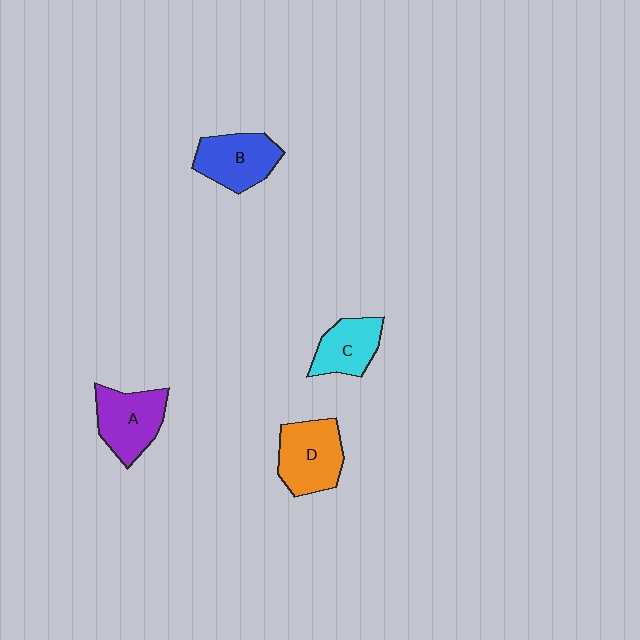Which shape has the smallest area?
Shape C (cyan).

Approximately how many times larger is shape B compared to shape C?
Approximately 1.2 times.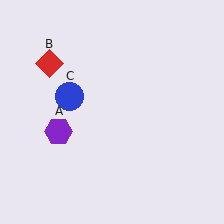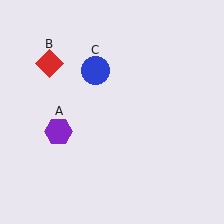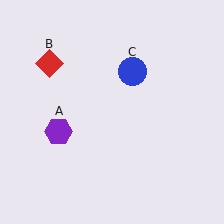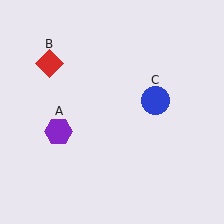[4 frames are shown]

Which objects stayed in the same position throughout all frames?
Purple hexagon (object A) and red diamond (object B) remained stationary.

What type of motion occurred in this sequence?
The blue circle (object C) rotated clockwise around the center of the scene.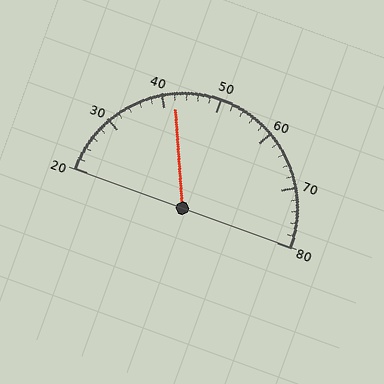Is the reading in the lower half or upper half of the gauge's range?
The reading is in the lower half of the range (20 to 80).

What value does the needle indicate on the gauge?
The needle indicates approximately 42.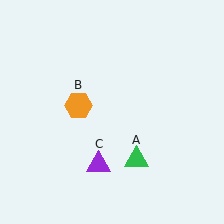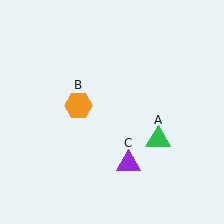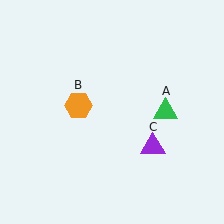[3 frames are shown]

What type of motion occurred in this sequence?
The green triangle (object A), purple triangle (object C) rotated counterclockwise around the center of the scene.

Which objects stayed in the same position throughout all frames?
Orange hexagon (object B) remained stationary.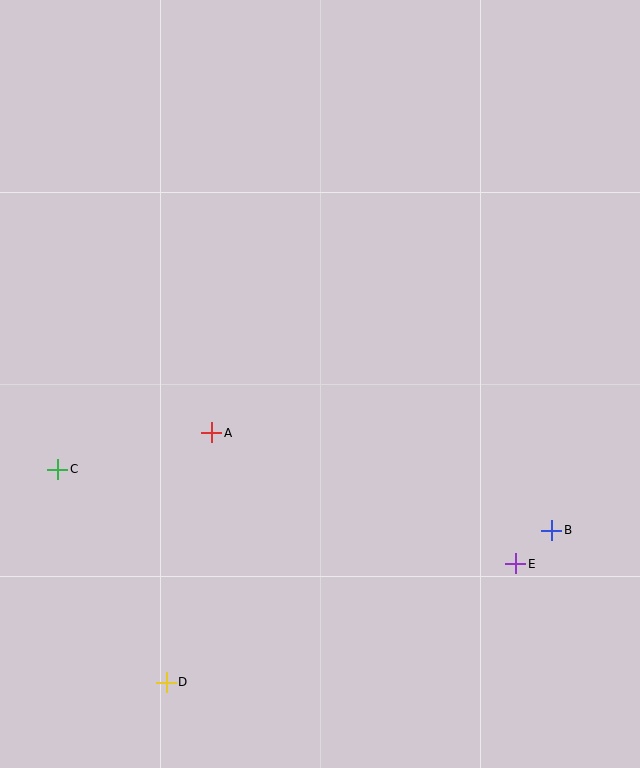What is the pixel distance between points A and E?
The distance between A and E is 331 pixels.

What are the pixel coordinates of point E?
Point E is at (516, 564).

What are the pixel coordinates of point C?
Point C is at (58, 469).